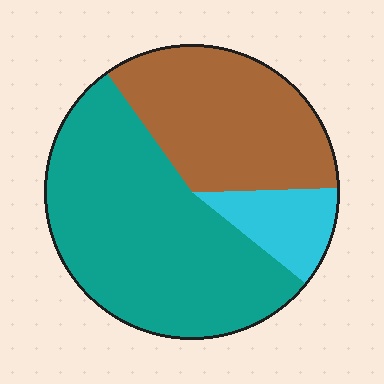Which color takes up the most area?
Teal, at roughly 55%.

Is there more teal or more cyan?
Teal.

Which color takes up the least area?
Cyan, at roughly 10%.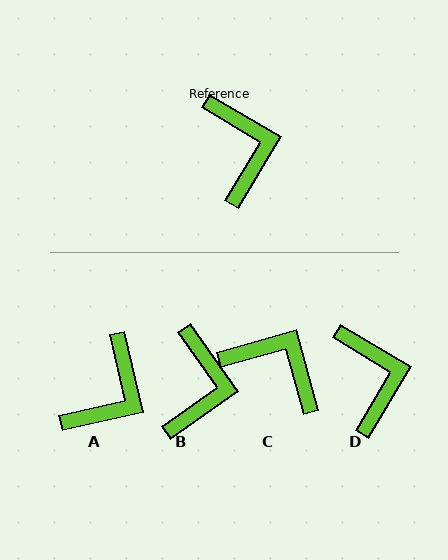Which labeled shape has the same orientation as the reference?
D.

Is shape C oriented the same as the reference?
No, it is off by about 46 degrees.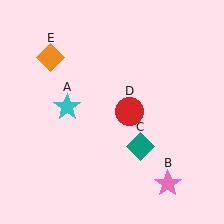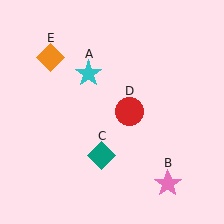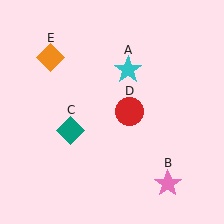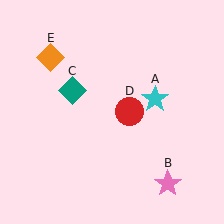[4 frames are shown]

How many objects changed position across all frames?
2 objects changed position: cyan star (object A), teal diamond (object C).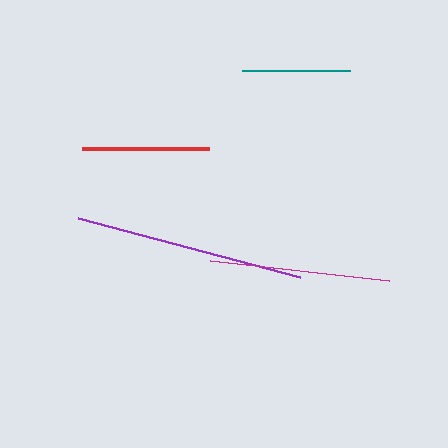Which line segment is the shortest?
The teal line is the shortest at approximately 109 pixels.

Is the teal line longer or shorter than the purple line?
The purple line is longer than the teal line.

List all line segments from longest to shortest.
From longest to shortest: purple, magenta, red, teal.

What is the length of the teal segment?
The teal segment is approximately 109 pixels long.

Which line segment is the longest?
The purple line is the longest at approximately 229 pixels.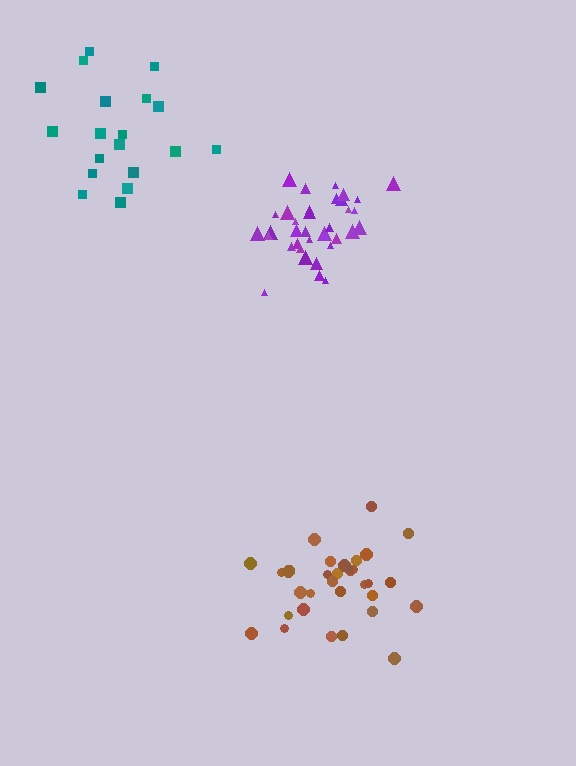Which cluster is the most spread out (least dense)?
Teal.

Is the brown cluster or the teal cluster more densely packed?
Brown.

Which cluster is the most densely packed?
Purple.